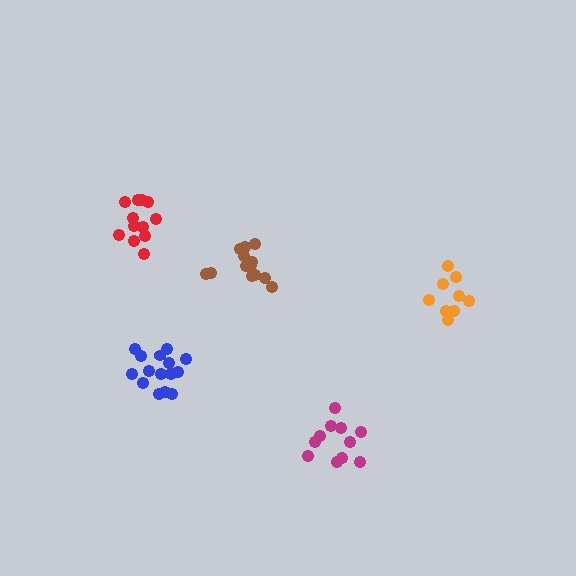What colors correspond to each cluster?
The clusters are colored: orange, blue, brown, magenta, red.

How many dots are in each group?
Group 1: 9 dots, Group 2: 15 dots, Group 3: 13 dots, Group 4: 11 dots, Group 5: 12 dots (60 total).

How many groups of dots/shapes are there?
There are 5 groups.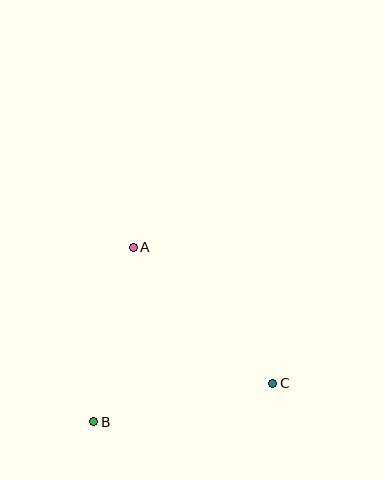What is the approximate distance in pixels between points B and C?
The distance between B and C is approximately 183 pixels.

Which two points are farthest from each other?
Points A and C are farthest from each other.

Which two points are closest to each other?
Points A and B are closest to each other.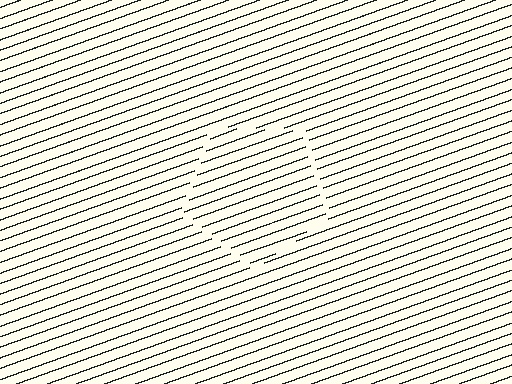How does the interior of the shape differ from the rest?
The interior of the shape contains the same grating, shifted by half a period — the contour is defined by the phase discontinuity where line-ends from the inner and outer gratings abut.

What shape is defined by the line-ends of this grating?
An illusory pentagon. The interior of the shape contains the same grating, shifted by half a period — the contour is defined by the phase discontinuity where line-ends from the inner and outer gratings abut.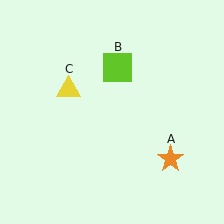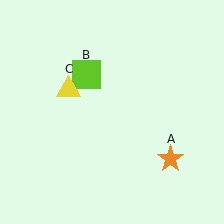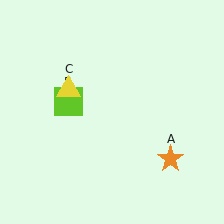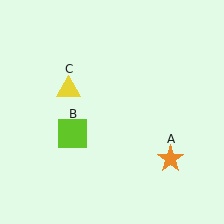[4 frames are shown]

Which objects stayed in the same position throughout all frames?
Orange star (object A) and yellow triangle (object C) remained stationary.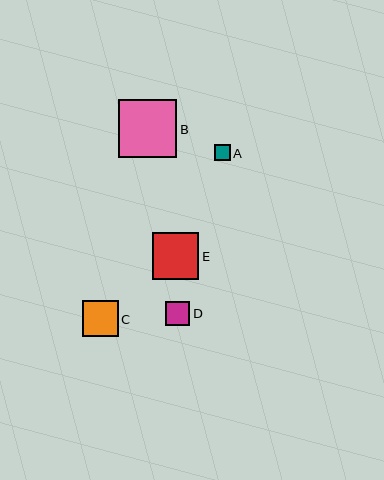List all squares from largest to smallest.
From largest to smallest: B, E, C, D, A.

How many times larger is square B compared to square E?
Square B is approximately 1.3 times the size of square E.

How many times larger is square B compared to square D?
Square B is approximately 2.4 times the size of square D.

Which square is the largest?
Square B is the largest with a size of approximately 58 pixels.